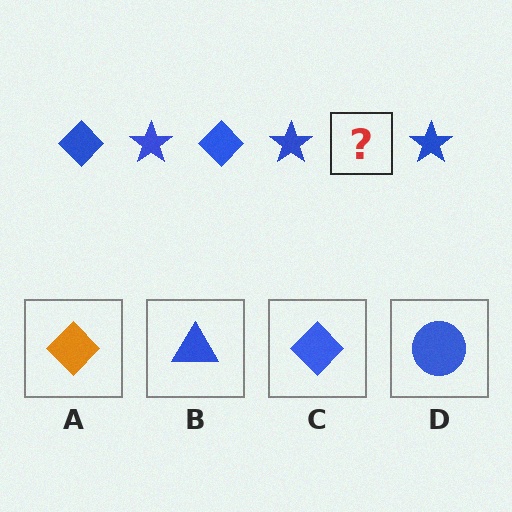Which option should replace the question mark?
Option C.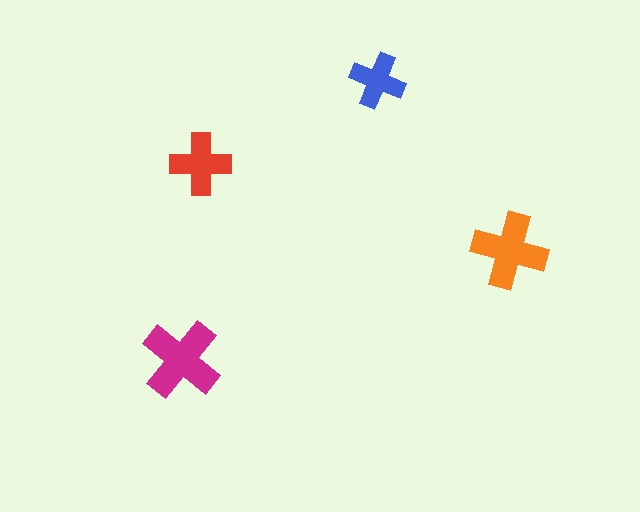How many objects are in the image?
There are 4 objects in the image.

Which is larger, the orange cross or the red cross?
The orange one.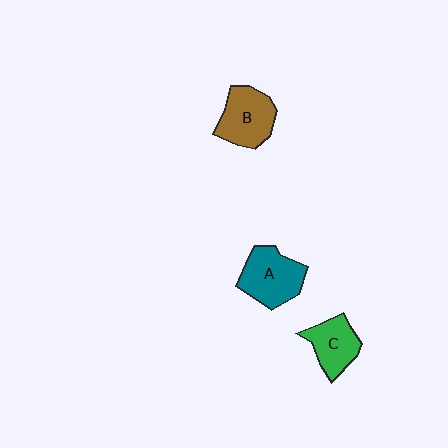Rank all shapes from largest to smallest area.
From largest to smallest: A (teal), B (brown), C (green).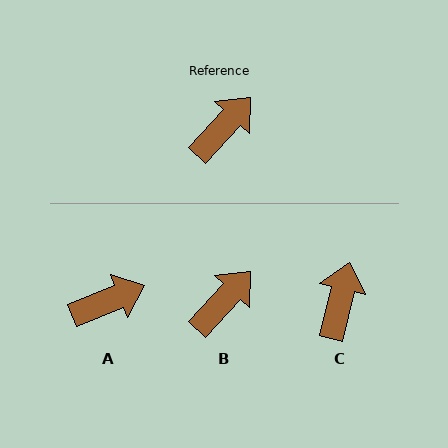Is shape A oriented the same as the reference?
No, it is off by about 25 degrees.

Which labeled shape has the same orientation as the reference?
B.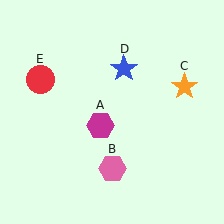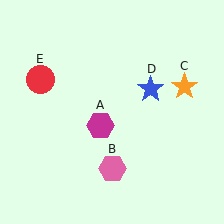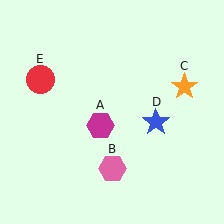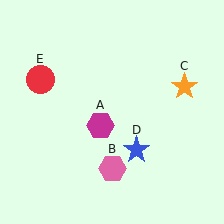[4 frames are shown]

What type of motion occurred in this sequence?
The blue star (object D) rotated clockwise around the center of the scene.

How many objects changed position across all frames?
1 object changed position: blue star (object D).